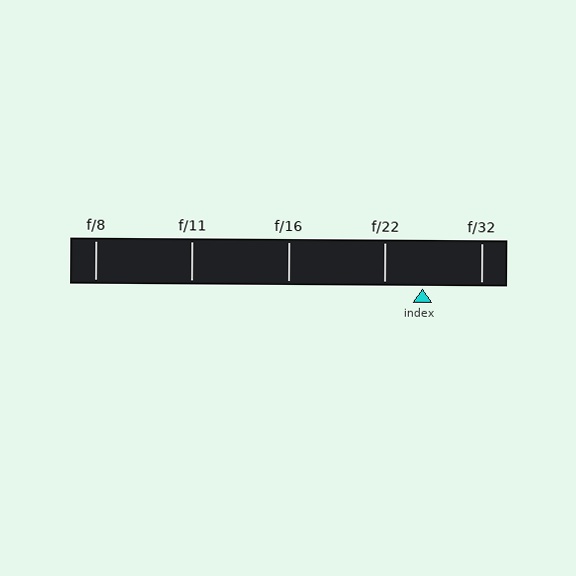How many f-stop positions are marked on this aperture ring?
There are 5 f-stop positions marked.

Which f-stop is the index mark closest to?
The index mark is closest to f/22.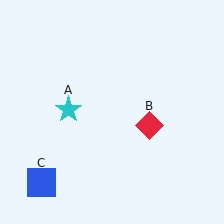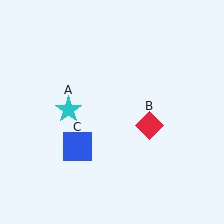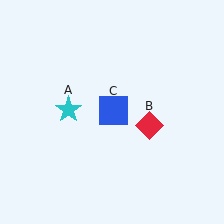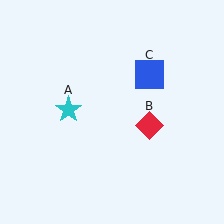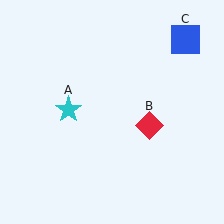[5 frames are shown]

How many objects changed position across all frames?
1 object changed position: blue square (object C).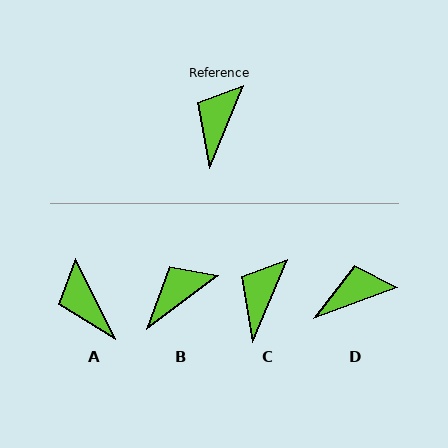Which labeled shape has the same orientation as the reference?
C.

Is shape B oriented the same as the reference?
No, it is off by about 30 degrees.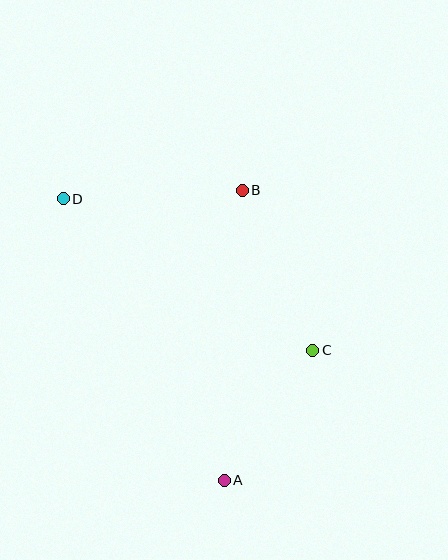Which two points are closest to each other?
Points A and C are closest to each other.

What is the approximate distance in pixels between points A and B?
The distance between A and B is approximately 290 pixels.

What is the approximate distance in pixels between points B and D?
The distance between B and D is approximately 179 pixels.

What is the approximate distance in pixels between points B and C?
The distance between B and C is approximately 175 pixels.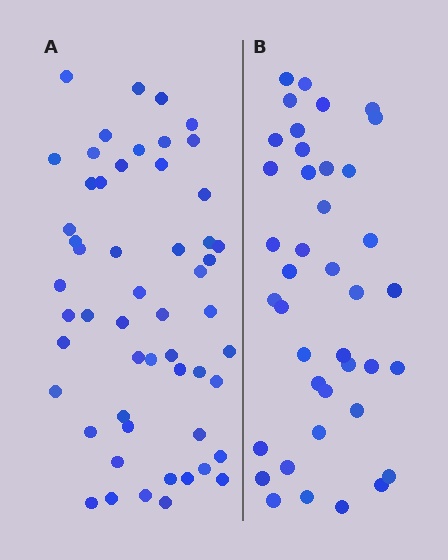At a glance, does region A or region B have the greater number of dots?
Region A (the left region) has more dots.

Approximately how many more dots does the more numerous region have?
Region A has approximately 15 more dots than region B.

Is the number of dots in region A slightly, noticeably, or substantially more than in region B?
Region A has noticeably more, but not dramatically so. The ratio is roughly 1.4 to 1.